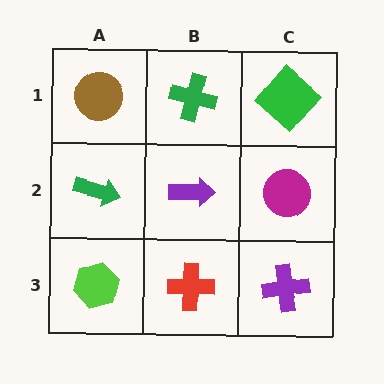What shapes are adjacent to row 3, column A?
A green arrow (row 2, column A), a red cross (row 3, column B).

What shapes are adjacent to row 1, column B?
A purple arrow (row 2, column B), a brown circle (row 1, column A), a green diamond (row 1, column C).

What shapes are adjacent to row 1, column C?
A magenta circle (row 2, column C), a green cross (row 1, column B).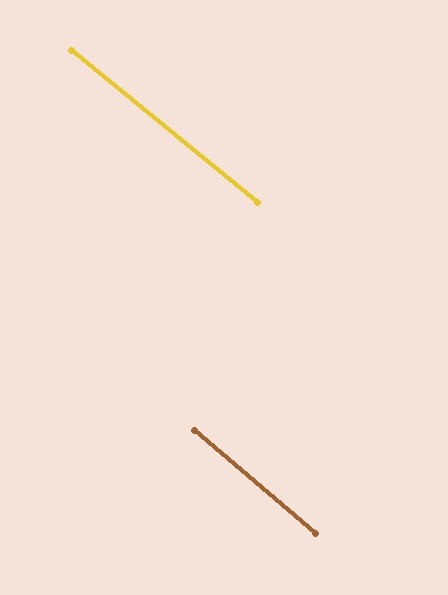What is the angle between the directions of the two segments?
Approximately 1 degree.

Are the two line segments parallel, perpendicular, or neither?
Parallel — their directions differ by only 0.9°.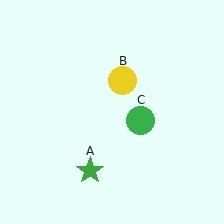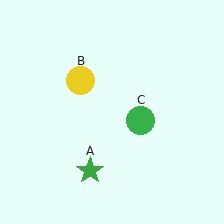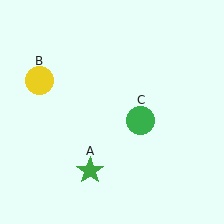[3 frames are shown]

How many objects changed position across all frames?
1 object changed position: yellow circle (object B).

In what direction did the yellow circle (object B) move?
The yellow circle (object B) moved left.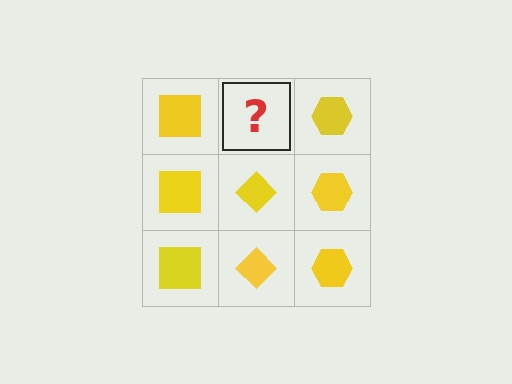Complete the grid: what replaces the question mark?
The question mark should be replaced with a yellow diamond.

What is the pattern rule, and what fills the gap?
The rule is that each column has a consistent shape. The gap should be filled with a yellow diamond.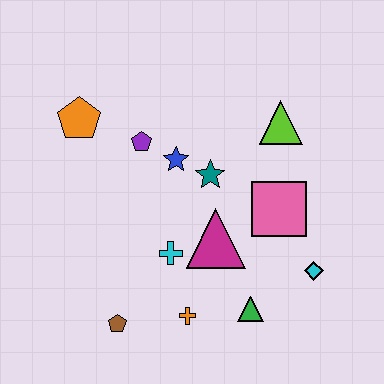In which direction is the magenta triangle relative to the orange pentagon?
The magenta triangle is to the right of the orange pentagon.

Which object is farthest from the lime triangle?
The brown pentagon is farthest from the lime triangle.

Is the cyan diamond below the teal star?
Yes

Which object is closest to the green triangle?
The orange cross is closest to the green triangle.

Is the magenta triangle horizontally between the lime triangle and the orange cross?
Yes